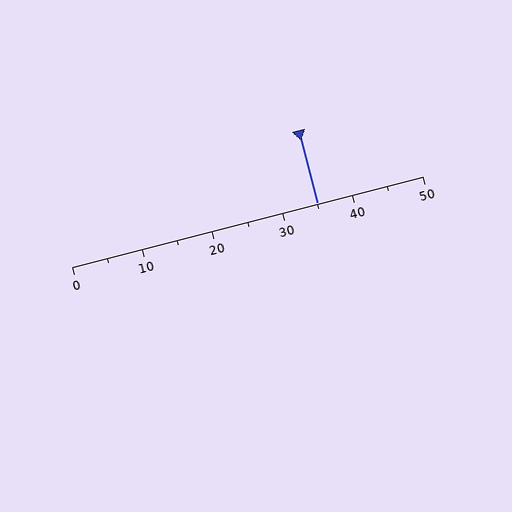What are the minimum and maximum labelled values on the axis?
The axis runs from 0 to 50.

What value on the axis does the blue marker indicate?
The marker indicates approximately 35.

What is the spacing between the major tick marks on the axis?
The major ticks are spaced 10 apart.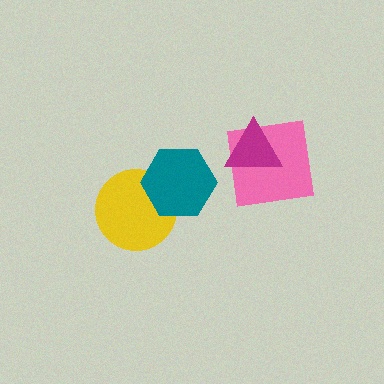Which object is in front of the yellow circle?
The teal hexagon is in front of the yellow circle.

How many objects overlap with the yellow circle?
1 object overlaps with the yellow circle.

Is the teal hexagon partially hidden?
No, no other shape covers it.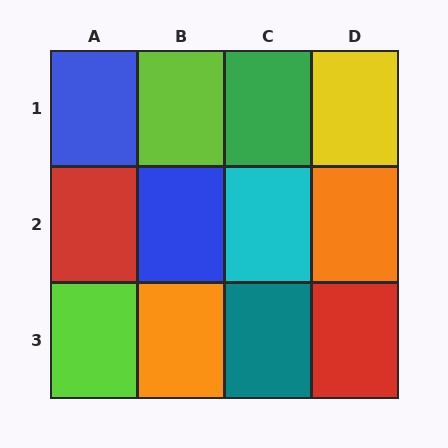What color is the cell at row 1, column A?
Blue.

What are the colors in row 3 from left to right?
Lime, orange, teal, red.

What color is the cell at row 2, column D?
Orange.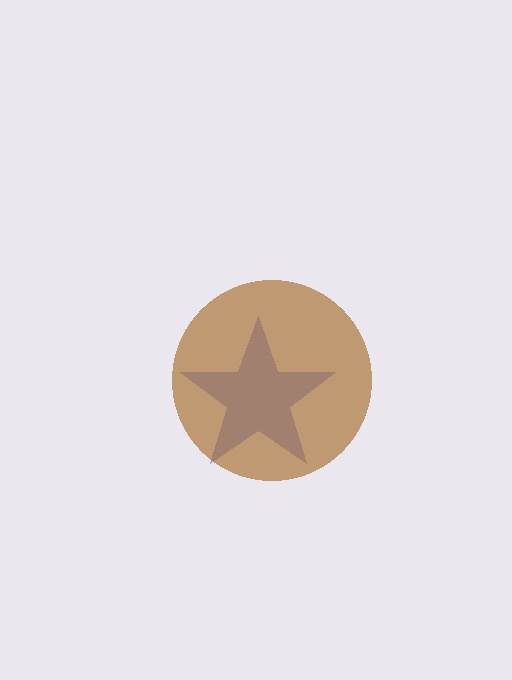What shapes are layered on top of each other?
The layered shapes are: a blue star, a brown circle.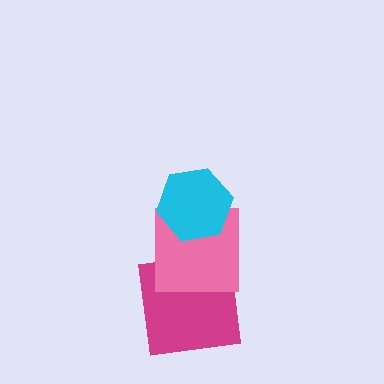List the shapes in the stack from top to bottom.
From top to bottom: the cyan hexagon, the pink square, the magenta square.